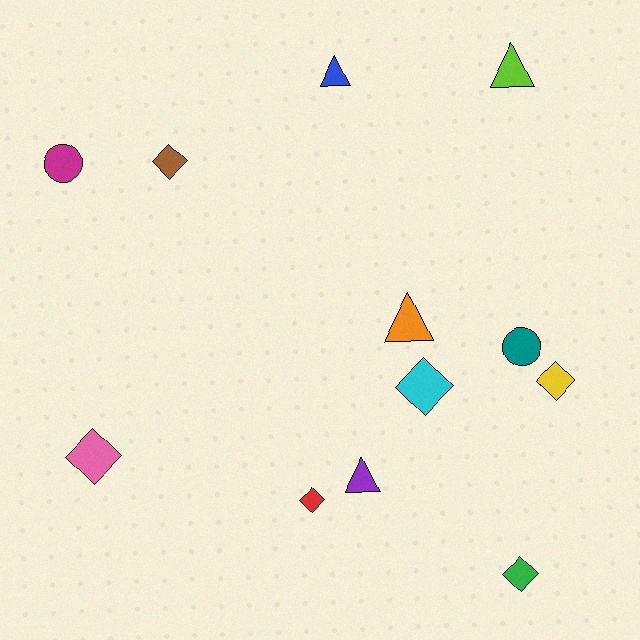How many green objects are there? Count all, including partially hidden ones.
There is 1 green object.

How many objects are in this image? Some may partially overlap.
There are 12 objects.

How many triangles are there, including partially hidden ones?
There are 4 triangles.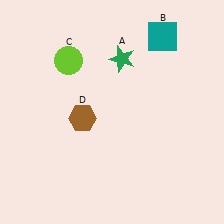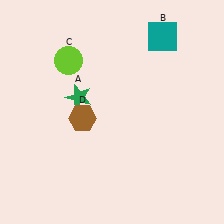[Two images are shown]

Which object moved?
The green star (A) moved left.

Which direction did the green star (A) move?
The green star (A) moved left.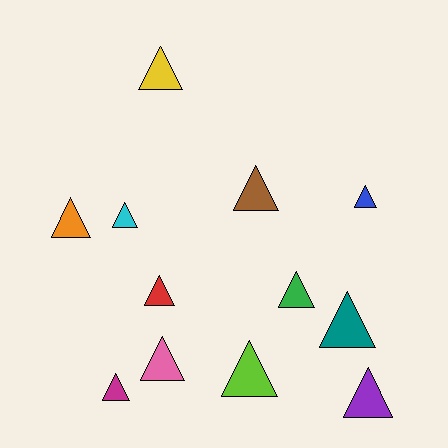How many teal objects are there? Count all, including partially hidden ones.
There is 1 teal object.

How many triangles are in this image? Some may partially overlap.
There are 12 triangles.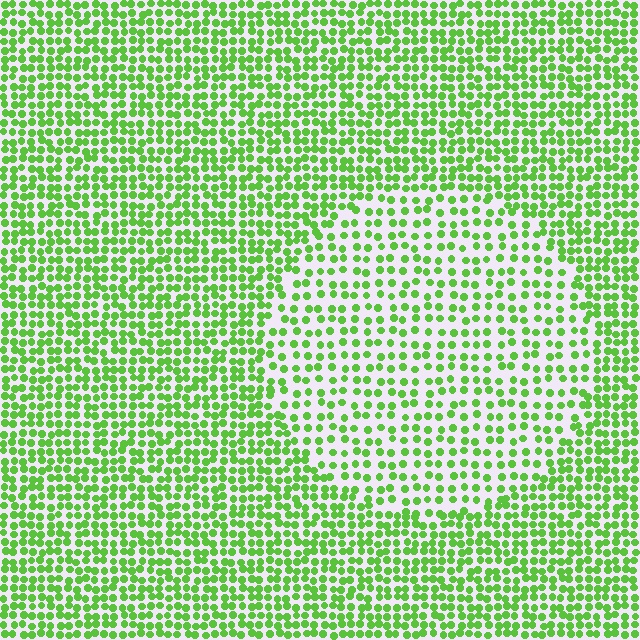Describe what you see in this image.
The image contains small lime elements arranged at two different densities. A circle-shaped region is visible where the elements are less densely packed than the surrounding area.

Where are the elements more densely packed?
The elements are more densely packed outside the circle boundary.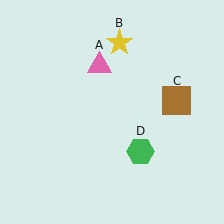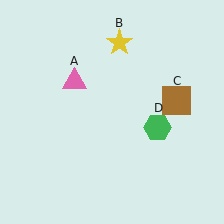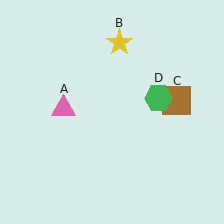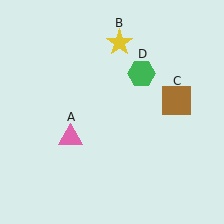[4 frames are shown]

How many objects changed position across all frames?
2 objects changed position: pink triangle (object A), green hexagon (object D).